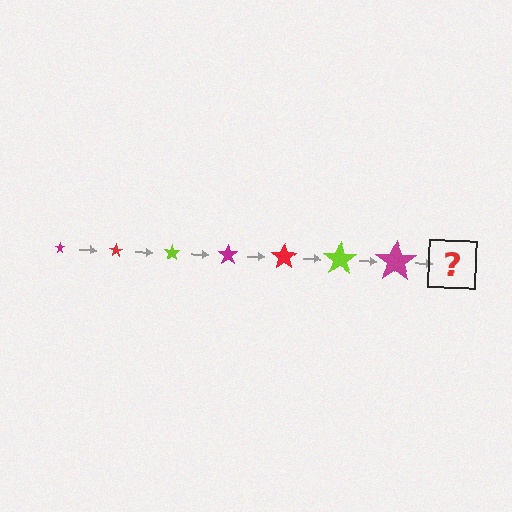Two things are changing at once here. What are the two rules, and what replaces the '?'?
The two rules are that the star grows larger each step and the color cycles through magenta, red, and lime. The '?' should be a red star, larger than the previous one.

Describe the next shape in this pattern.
It should be a red star, larger than the previous one.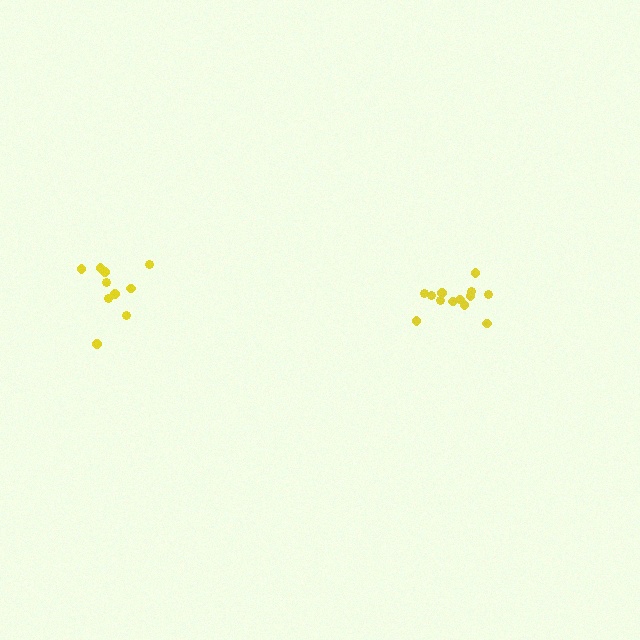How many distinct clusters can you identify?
There are 2 distinct clusters.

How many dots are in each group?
Group 1: 13 dots, Group 2: 10 dots (23 total).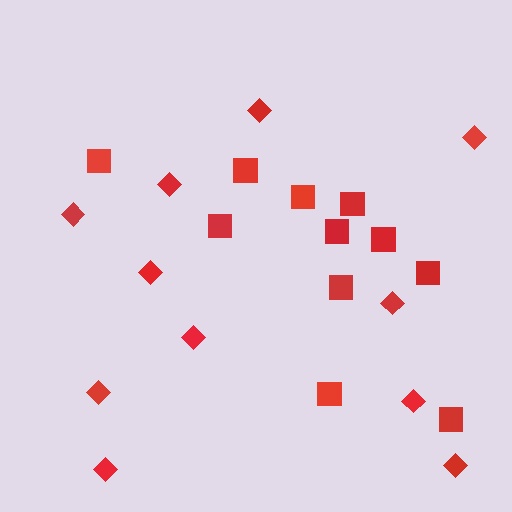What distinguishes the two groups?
There are 2 groups: one group of squares (11) and one group of diamonds (11).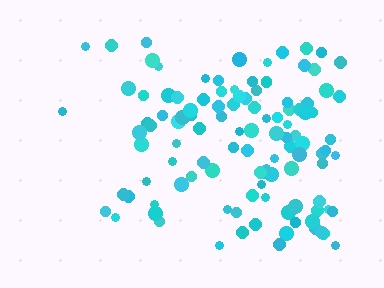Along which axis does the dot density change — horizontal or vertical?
Horizontal.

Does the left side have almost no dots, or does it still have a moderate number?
Still a moderate number, just noticeably fewer than the right.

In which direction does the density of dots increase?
From left to right, with the right side densest.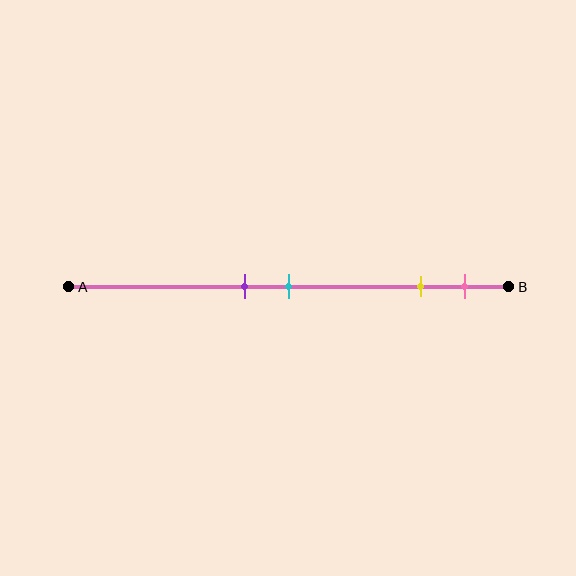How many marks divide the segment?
There are 4 marks dividing the segment.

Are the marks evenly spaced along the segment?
No, the marks are not evenly spaced.